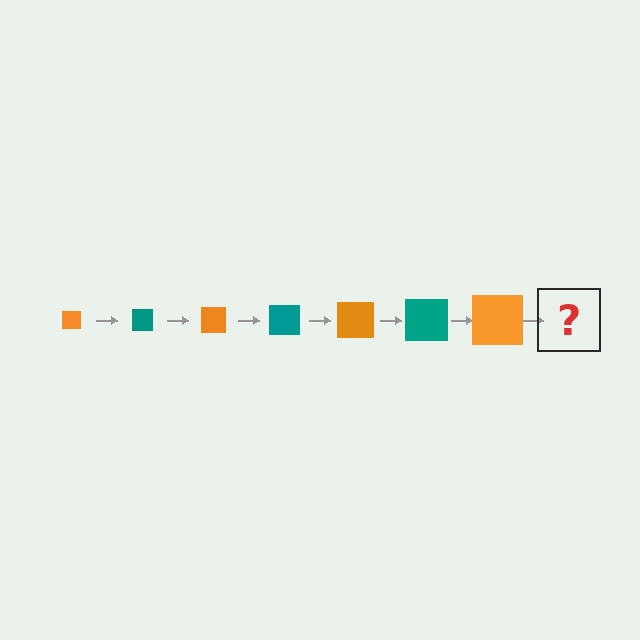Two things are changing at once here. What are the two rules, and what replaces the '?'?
The two rules are that the square grows larger each step and the color cycles through orange and teal. The '?' should be a teal square, larger than the previous one.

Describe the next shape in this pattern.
It should be a teal square, larger than the previous one.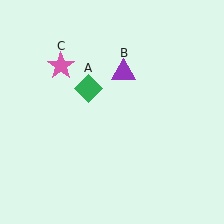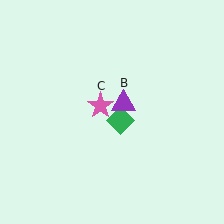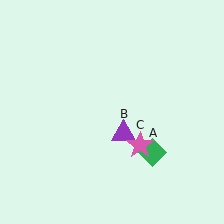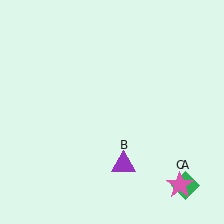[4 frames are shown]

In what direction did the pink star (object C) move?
The pink star (object C) moved down and to the right.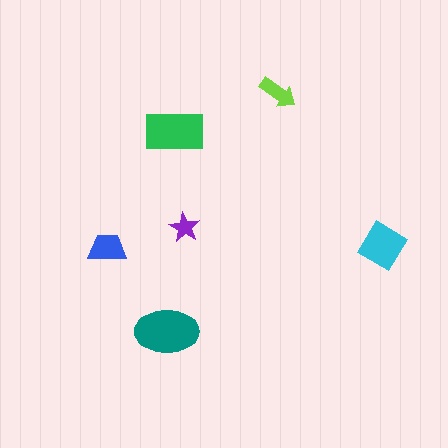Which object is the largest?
The teal ellipse.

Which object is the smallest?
The purple star.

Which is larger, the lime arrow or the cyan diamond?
The cyan diamond.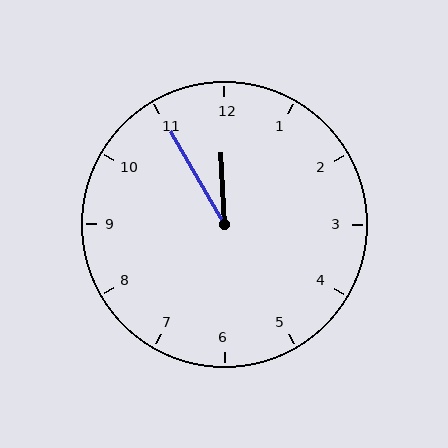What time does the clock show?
11:55.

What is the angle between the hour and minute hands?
Approximately 28 degrees.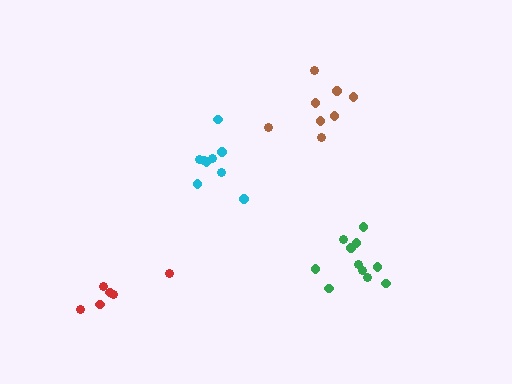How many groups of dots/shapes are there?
There are 4 groups.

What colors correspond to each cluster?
The clusters are colored: cyan, green, red, brown.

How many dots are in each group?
Group 1: 9 dots, Group 2: 11 dots, Group 3: 6 dots, Group 4: 8 dots (34 total).